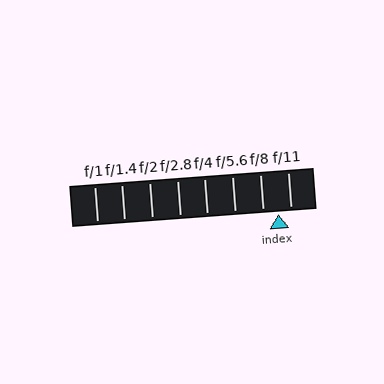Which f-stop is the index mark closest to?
The index mark is closest to f/11.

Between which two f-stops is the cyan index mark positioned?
The index mark is between f/8 and f/11.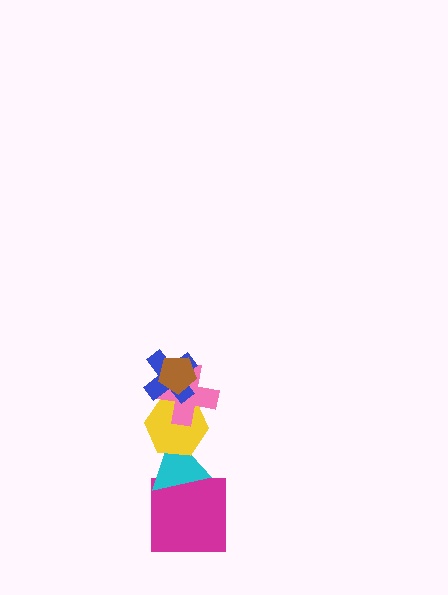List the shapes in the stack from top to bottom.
From top to bottom: the brown pentagon, the blue cross, the pink cross, the yellow hexagon, the cyan triangle, the magenta square.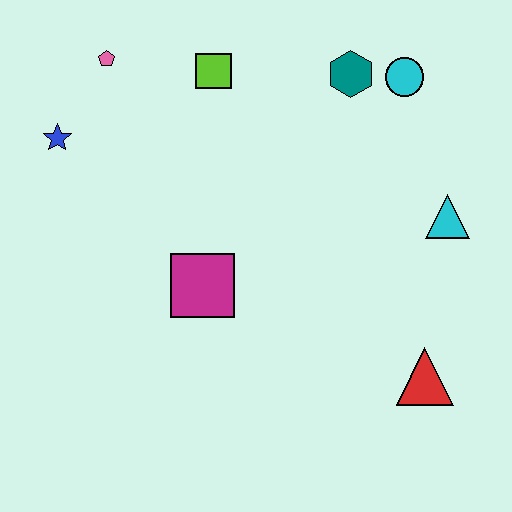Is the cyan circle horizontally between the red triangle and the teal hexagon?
Yes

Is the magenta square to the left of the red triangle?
Yes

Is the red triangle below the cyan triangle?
Yes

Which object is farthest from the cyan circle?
The blue star is farthest from the cyan circle.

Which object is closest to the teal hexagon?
The cyan circle is closest to the teal hexagon.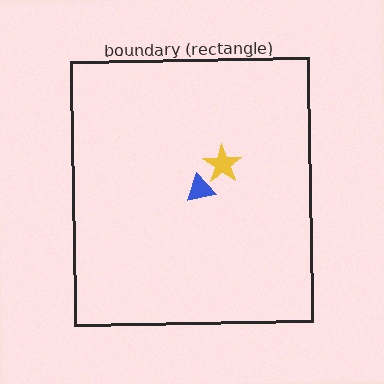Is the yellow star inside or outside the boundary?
Inside.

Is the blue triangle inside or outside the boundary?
Inside.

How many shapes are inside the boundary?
2 inside, 0 outside.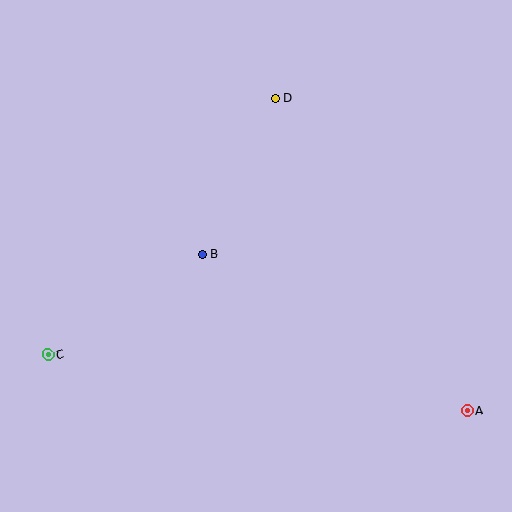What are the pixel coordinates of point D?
Point D is at (275, 98).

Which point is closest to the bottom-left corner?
Point C is closest to the bottom-left corner.